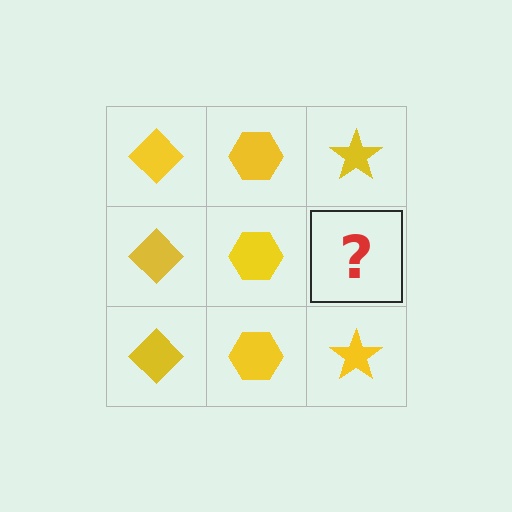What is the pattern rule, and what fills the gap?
The rule is that each column has a consistent shape. The gap should be filled with a yellow star.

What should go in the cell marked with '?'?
The missing cell should contain a yellow star.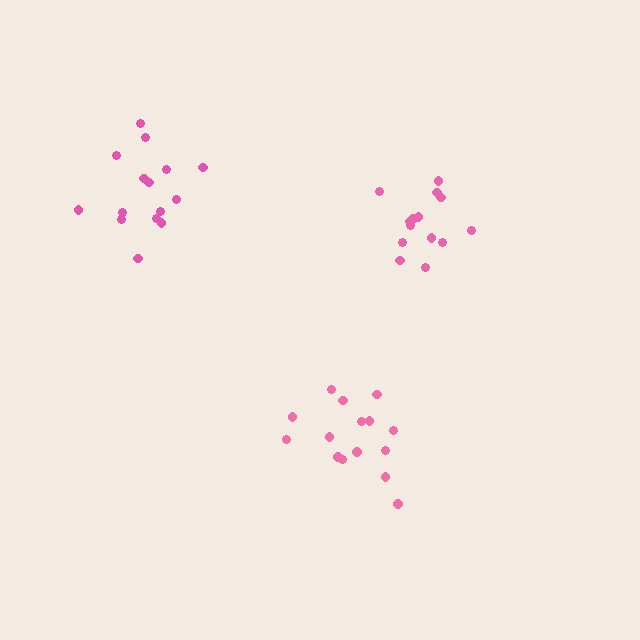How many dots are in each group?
Group 1: 15 dots, Group 2: 14 dots, Group 3: 15 dots (44 total).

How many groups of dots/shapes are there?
There are 3 groups.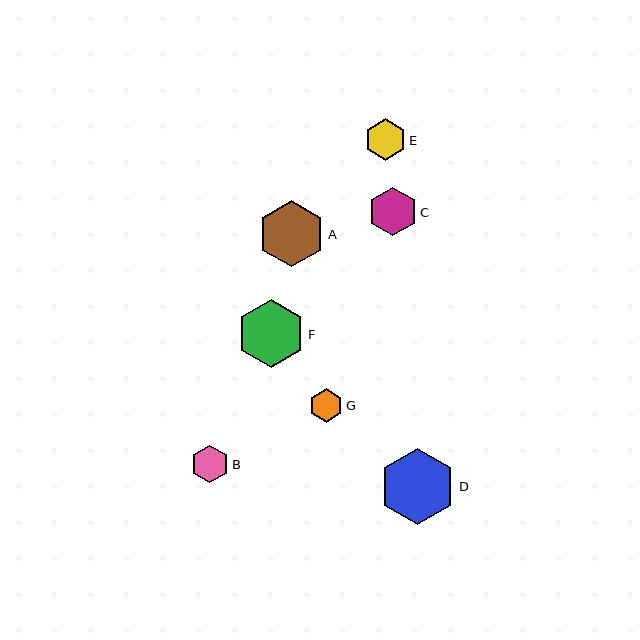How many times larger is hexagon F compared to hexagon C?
Hexagon F is approximately 1.4 times the size of hexagon C.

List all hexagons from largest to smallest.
From largest to smallest: D, F, A, C, E, B, G.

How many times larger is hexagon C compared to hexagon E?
Hexagon C is approximately 1.2 times the size of hexagon E.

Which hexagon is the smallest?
Hexagon G is the smallest with a size of approximately 33 pixels.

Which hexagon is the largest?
Hexagon D is the largest with a size of approximately 76 pixels.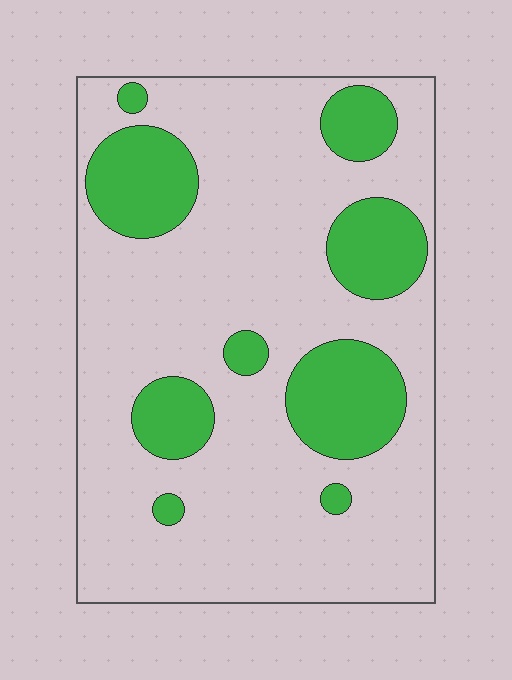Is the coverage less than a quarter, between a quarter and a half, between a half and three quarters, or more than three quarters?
Less than a quarter.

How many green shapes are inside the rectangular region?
9.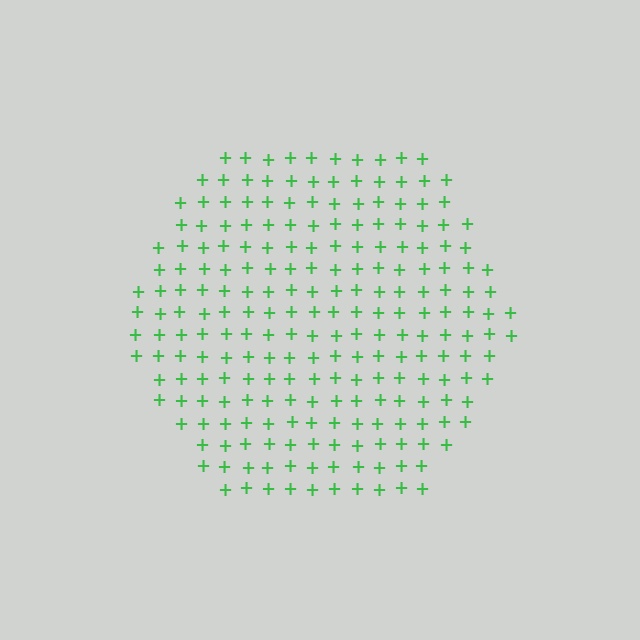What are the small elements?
The small elements are plus signs.